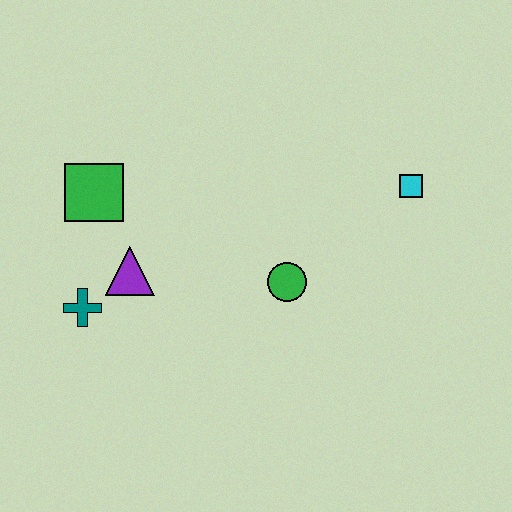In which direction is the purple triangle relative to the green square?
The purple triangle is below the green square.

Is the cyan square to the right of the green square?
Yes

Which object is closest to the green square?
The purple triangle is closest to the green square.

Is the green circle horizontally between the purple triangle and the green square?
No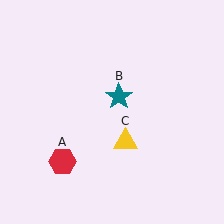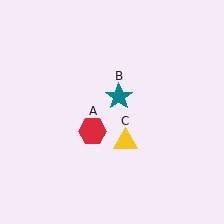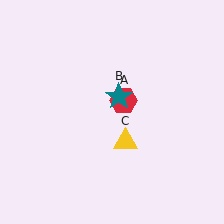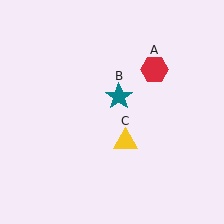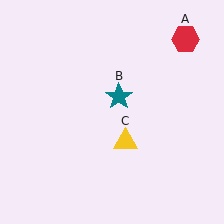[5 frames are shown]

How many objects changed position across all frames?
1 object changed position: red hexagon (object A).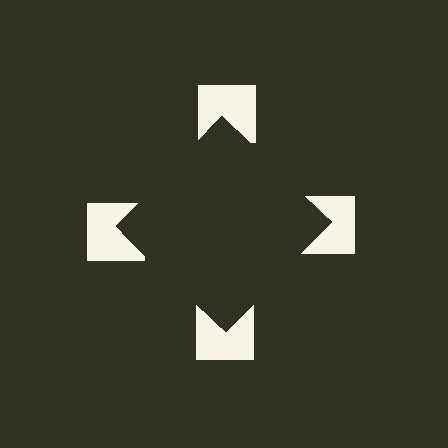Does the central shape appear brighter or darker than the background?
It typically appears slightly darker than the background, even though no actual brightness change is drawn.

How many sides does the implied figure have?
4 sides.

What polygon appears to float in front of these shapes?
An illusory square — its edges are inferred from the aligned wedge cuts in the notched squares, not physically drawn.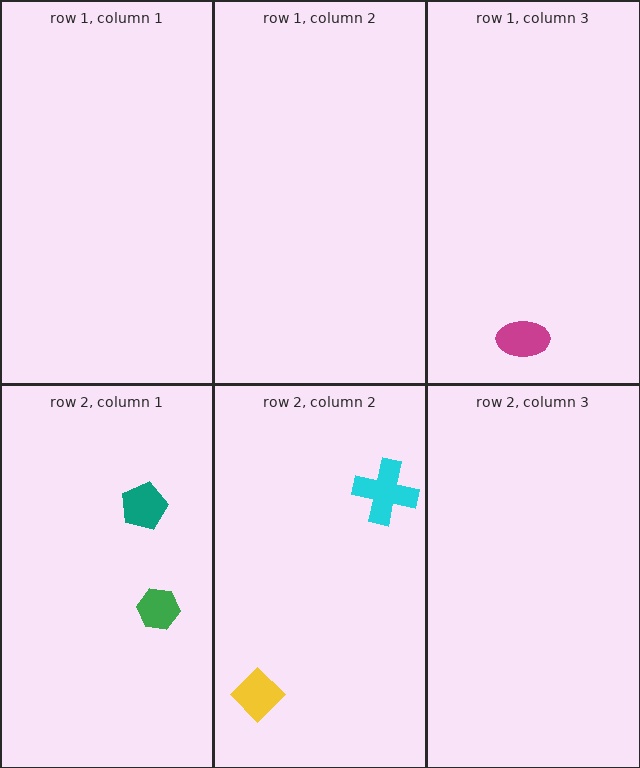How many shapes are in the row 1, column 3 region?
1.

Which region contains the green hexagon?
The row 2, column 1 region.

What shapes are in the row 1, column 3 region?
The magenta ellipse.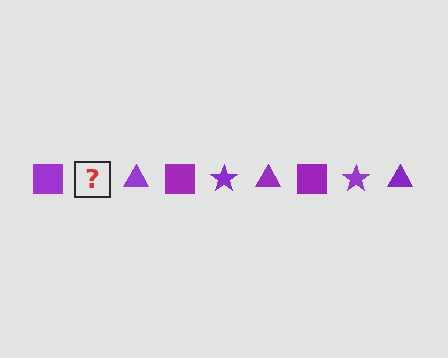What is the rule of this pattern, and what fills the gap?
The rule is that the pattern cycles through square, star, triangle shapes in purple. The gap should be filled with a purple star.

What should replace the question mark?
The question mark should be replaced with a purple star.